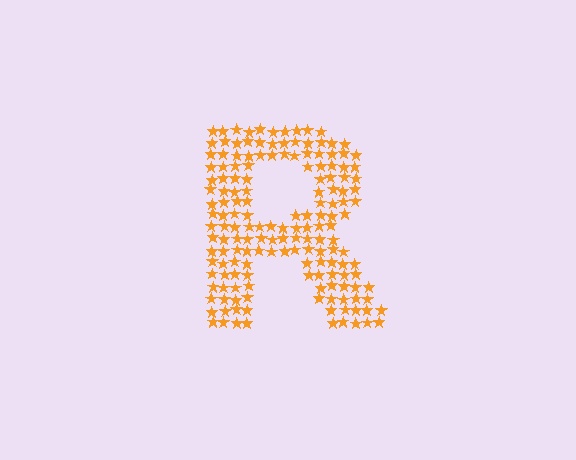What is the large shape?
The large shape is the letter R.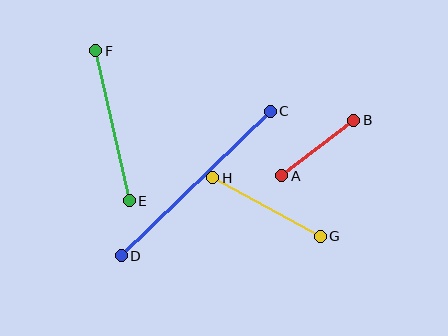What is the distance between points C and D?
The distance is approximately 207 pixels.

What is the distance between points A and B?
The distance is approximately 91 pixels.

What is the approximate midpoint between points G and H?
The midpoint is at approximately (266, 207) pixels.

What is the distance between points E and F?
The distance is approximately 153 pixels.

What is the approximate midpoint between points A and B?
The midpoint is at approximately (318, 148) pixels.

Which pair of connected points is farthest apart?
Points C and D are farthest apart.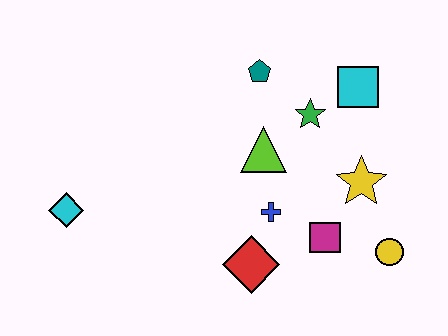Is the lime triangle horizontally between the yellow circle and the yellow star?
No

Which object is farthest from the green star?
The cyan diamond is farthest from the green star.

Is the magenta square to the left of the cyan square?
Yes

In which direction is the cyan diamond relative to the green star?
The cyan diamond is to the left of the green star.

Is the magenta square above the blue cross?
No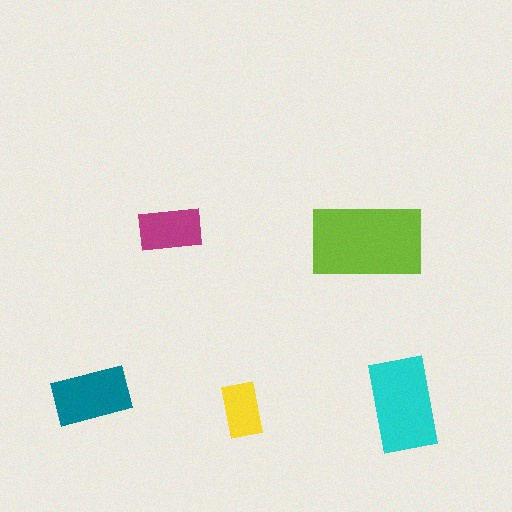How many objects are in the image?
There are 5 objects in the image.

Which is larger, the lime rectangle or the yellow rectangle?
The lime one.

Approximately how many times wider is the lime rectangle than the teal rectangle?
About 1.5 times wider.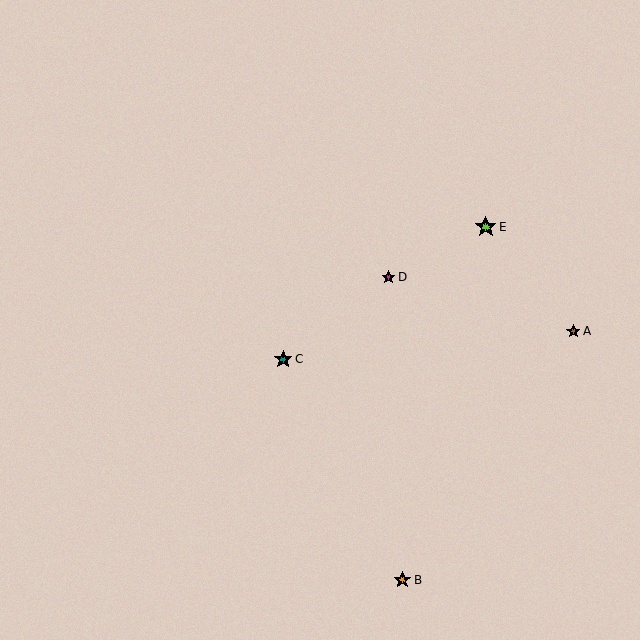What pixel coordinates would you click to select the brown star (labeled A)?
Click at (573, 331) to select the brown star A.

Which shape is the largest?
The lime star (labeled E) is the largest.